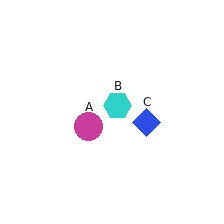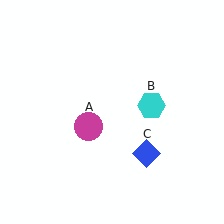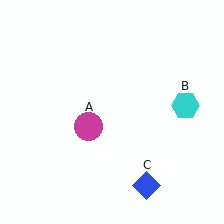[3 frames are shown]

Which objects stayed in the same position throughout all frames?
Magenta circle (object A) remained stationary.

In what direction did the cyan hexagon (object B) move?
The cyan hexagon (object B) moved right.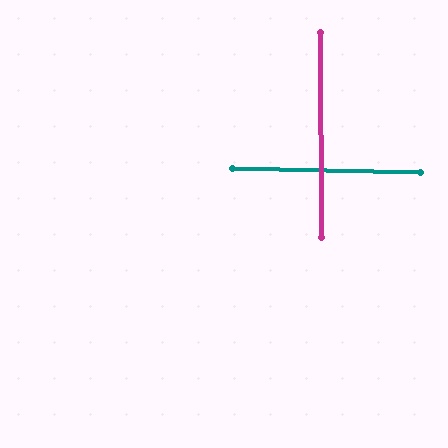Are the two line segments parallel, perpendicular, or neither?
Perpendicular — they meet at approximately 89°.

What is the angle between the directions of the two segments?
Approximately 89 degrees.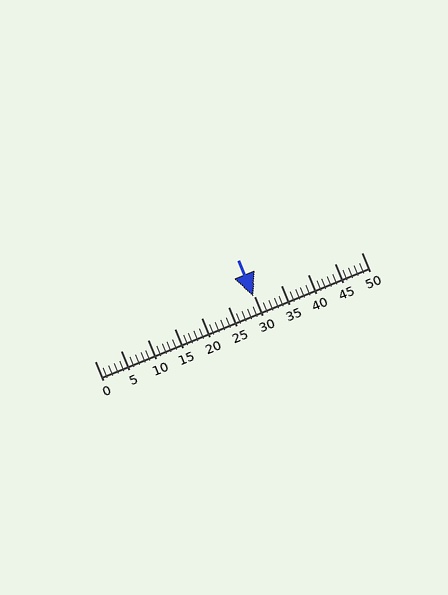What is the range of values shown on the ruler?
The ruler shows values from 0 to 50.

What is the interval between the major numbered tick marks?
The major tick marks are spaced 5 units apart.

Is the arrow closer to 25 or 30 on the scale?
The arrow is closer to 30.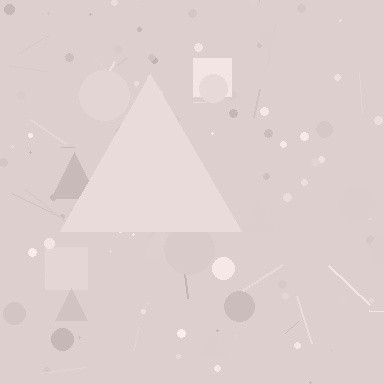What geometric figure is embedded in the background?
A triangle is embedded in the background.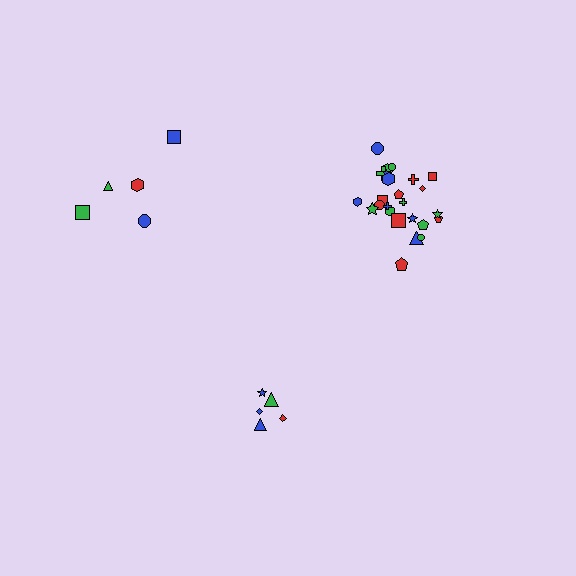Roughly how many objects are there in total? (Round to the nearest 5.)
Roughly 35 objects in total.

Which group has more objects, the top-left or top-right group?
The top-right group.